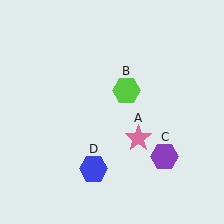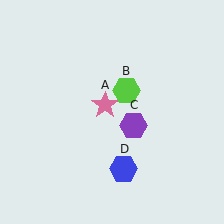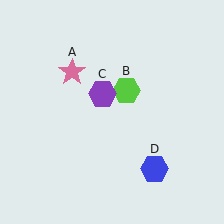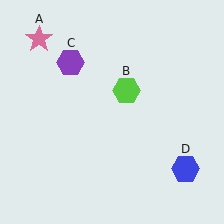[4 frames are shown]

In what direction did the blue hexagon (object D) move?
The blue hexagon (object D) moved right.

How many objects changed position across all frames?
3 objects changed position: pink star (object A), purple hexagon (object C), blue hexagon (object D).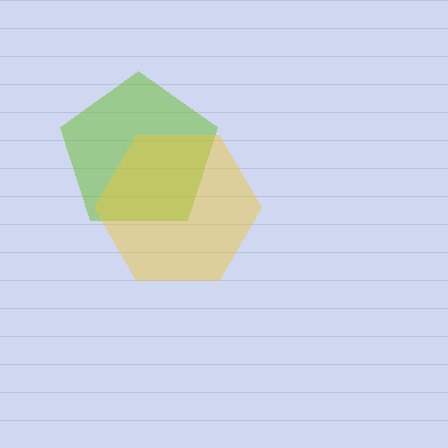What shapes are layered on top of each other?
The layered shapes are: a lime pentagon, a yellow hexagon.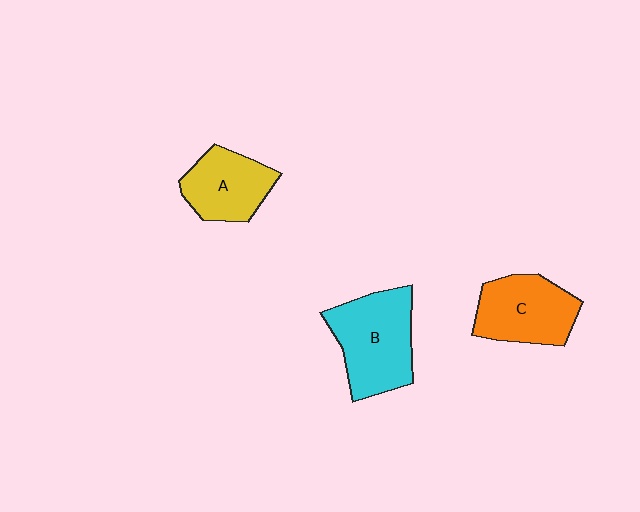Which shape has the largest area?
Shape B (cyan).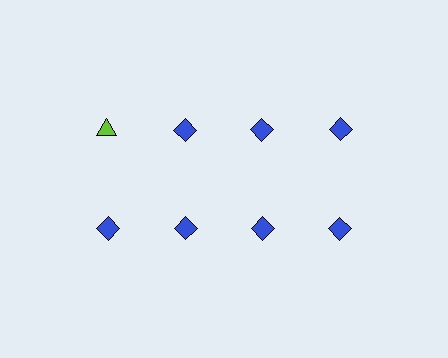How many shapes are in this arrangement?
There are 8 shapes arranged in a grid pattern.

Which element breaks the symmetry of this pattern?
The lime triangle in the top row, leftmost column breaks the symmetry. All other shapes are blue diamonds.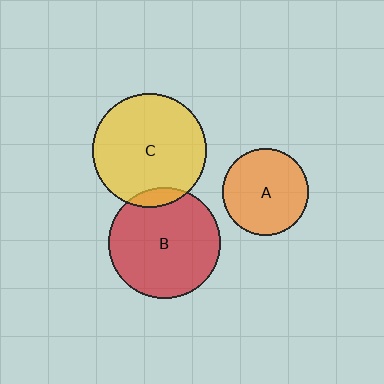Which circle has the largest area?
Circle C (yellow).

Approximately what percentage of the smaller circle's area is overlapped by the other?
Approximately 10%.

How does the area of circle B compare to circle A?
Approximately 1.6 times.